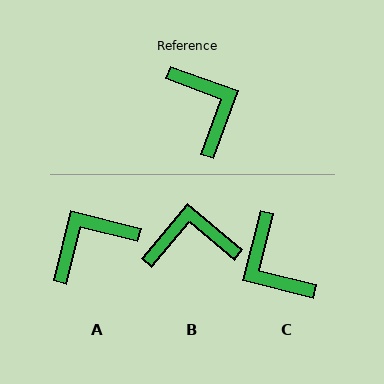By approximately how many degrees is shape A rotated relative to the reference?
Approximately 96 degrees counter-clockwise.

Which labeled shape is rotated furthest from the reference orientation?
C, about 174 degrees away.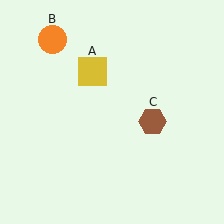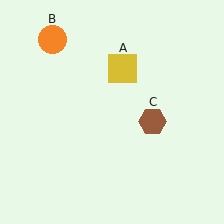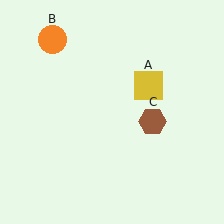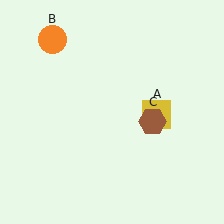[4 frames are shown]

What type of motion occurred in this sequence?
The yellow square (object A) rotated clockwise around the center of the scene.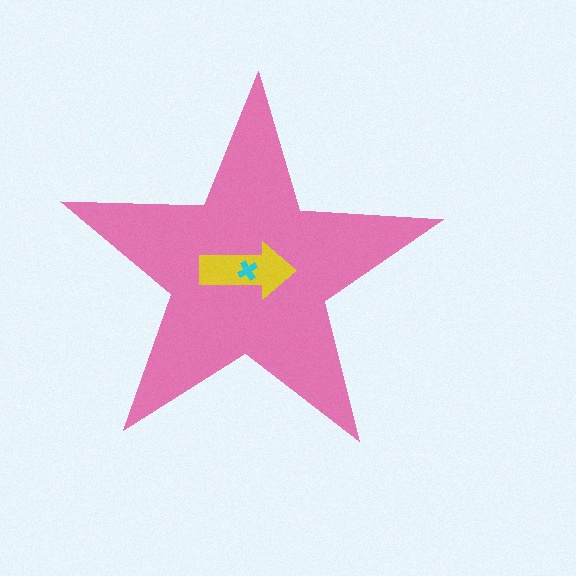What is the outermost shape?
The pink star.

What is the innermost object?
The cyan cross.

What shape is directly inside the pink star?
The yellow arrow.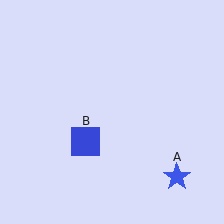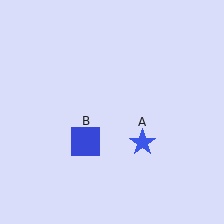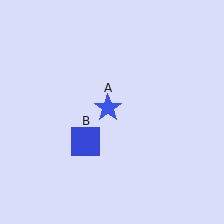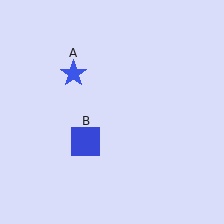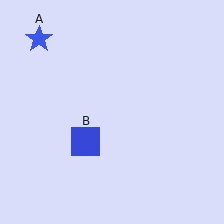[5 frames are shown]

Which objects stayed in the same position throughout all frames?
Blue square (object B) remained stationary.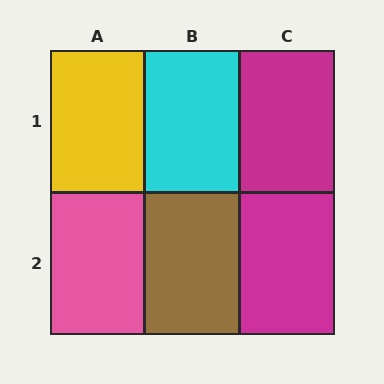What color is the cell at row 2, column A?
Pink.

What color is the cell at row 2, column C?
Magenta.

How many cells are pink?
1 cell is pink.